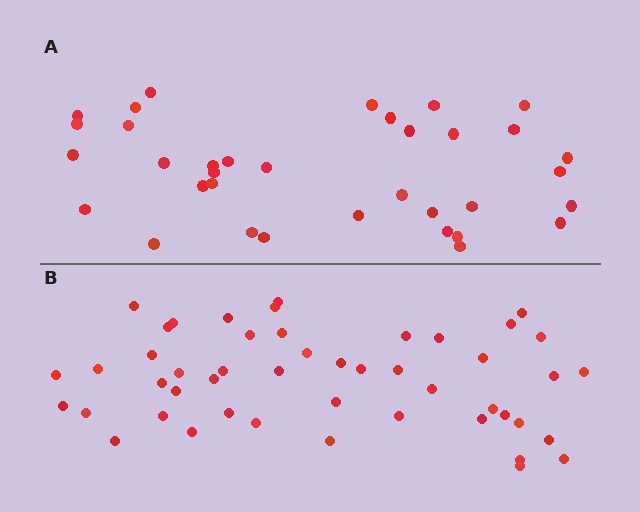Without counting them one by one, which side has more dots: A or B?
Region B (the bottom region) has more dots.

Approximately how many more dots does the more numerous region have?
Region B has approximately 15 more dots than region A.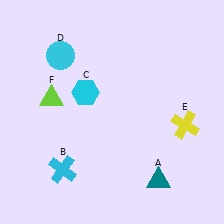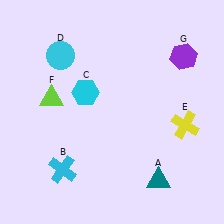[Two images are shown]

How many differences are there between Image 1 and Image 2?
There is 1 difference between the two images.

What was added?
A purple hexagon (G) was added in Image 2.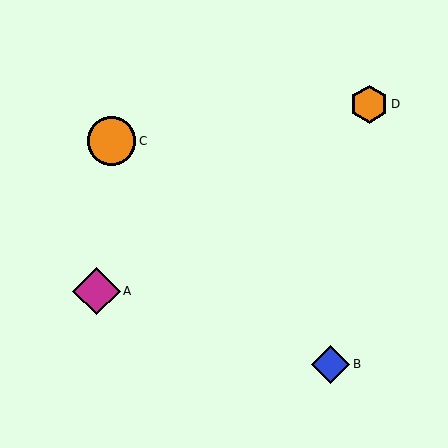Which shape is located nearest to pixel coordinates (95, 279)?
The magenta diamond (labeled A) at (96, 291) is nearest to that location.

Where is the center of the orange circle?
The center of the orange circle is at (112, 141).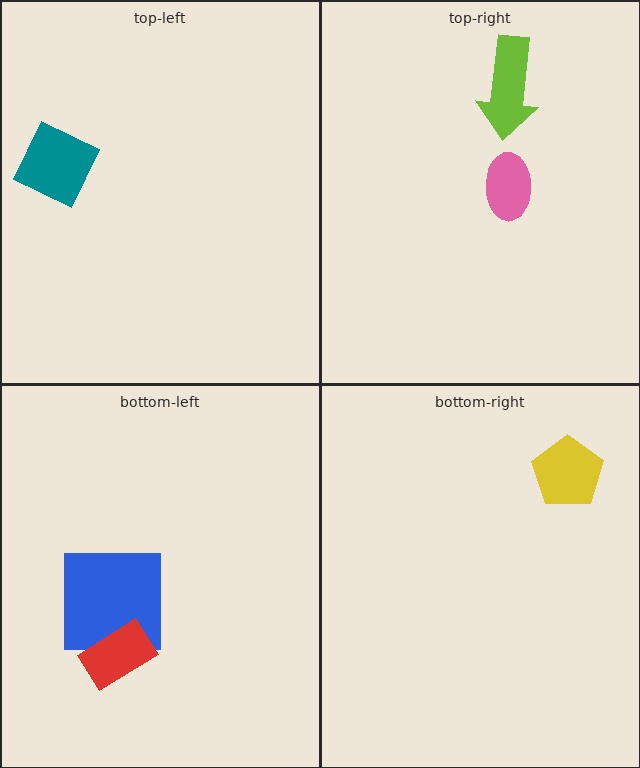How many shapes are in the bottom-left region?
2.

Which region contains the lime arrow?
The top-right region.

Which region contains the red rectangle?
The bottom-left region.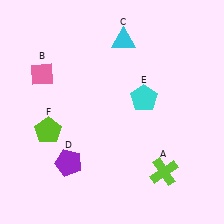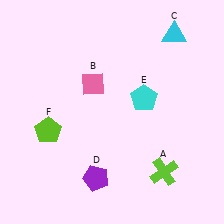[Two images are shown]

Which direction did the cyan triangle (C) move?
The cyan triangle (C) moved right.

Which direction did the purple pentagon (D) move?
The purple pentagon (D) moved right.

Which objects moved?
The objects that moved are: the pink diamond (B), the cyan triangle (C), the purple pentagon (D).